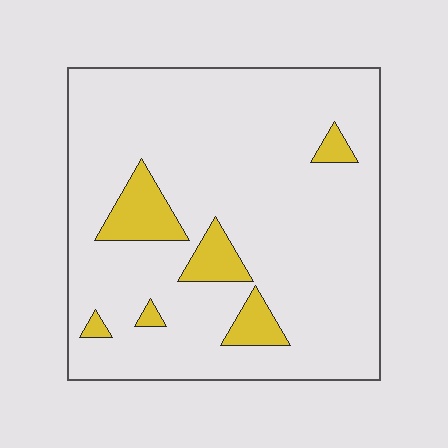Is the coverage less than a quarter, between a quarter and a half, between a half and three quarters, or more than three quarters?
Less than a quarter.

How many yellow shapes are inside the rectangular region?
6.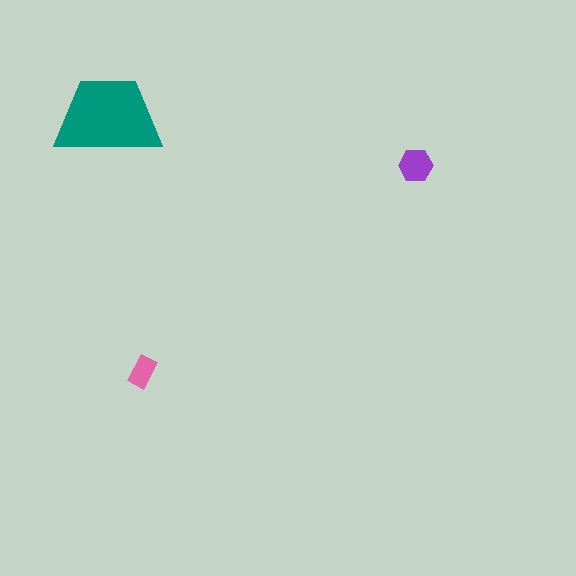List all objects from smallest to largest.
The pink rectangle, the purple hexagon, the teal trapezoid.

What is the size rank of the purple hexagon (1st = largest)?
2nd.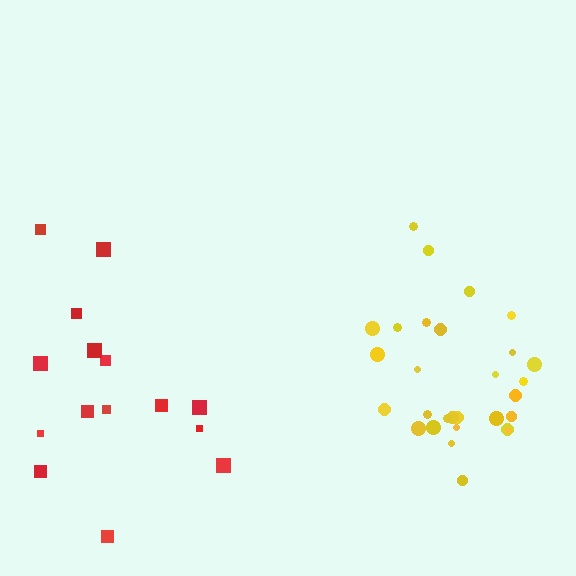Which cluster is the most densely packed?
Yellow.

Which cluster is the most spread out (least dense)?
Red.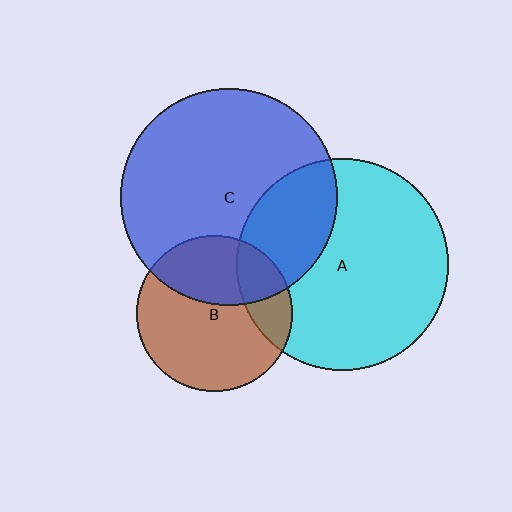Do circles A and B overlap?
Yes.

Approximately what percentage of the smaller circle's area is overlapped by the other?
Approximately 20%.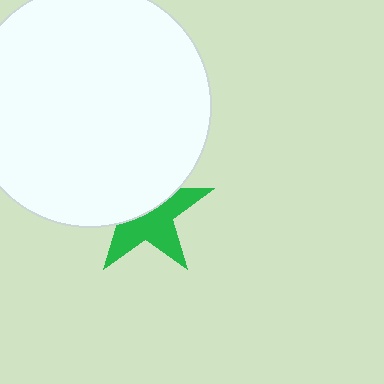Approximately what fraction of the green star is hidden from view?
Roughly 48% of the green star is hidden behind the white circle.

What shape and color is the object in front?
The object in front is a white circle.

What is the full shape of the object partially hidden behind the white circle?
The partially hidden object is a green star.